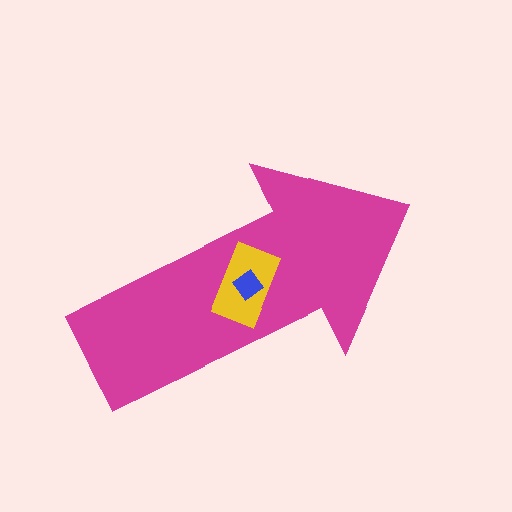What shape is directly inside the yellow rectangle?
The blue diamond.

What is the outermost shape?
The magenta arrow.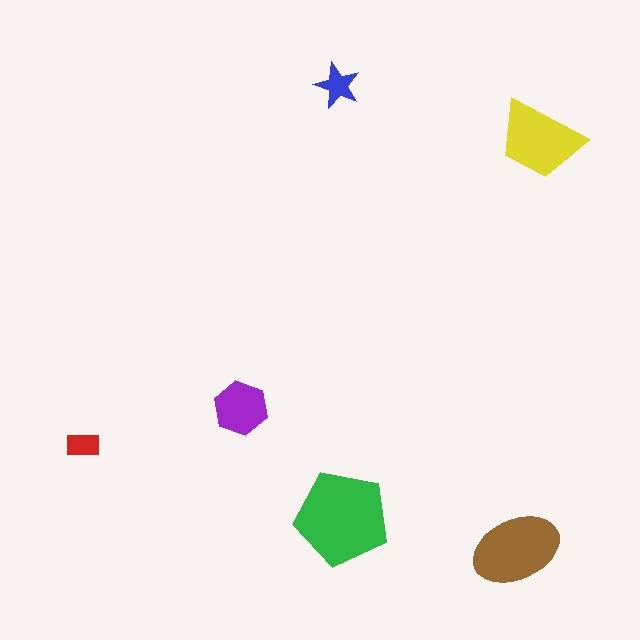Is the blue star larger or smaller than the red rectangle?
Larger.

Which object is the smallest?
The red rectangle.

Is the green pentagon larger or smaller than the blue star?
Larger.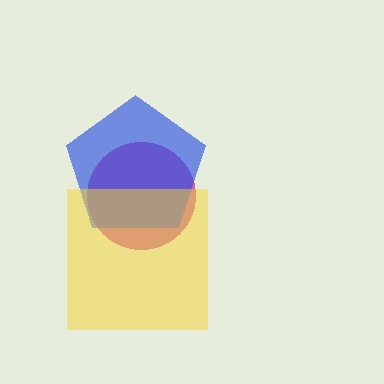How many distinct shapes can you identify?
There are 3 distinct shapes: a magenta circle, a blue pentagon, a yellow square.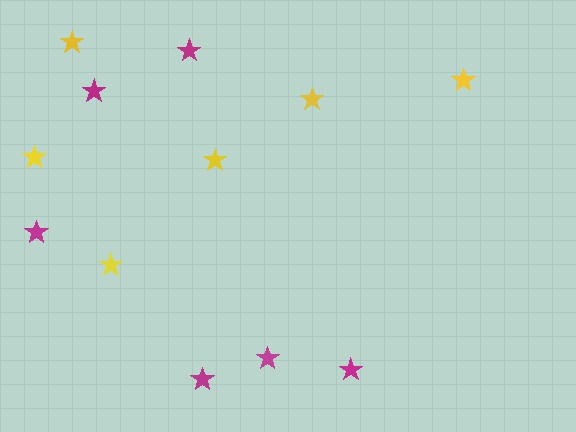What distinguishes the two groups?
There are 2 groups: one group of magenta stars (6) and one group of yellow stars (6).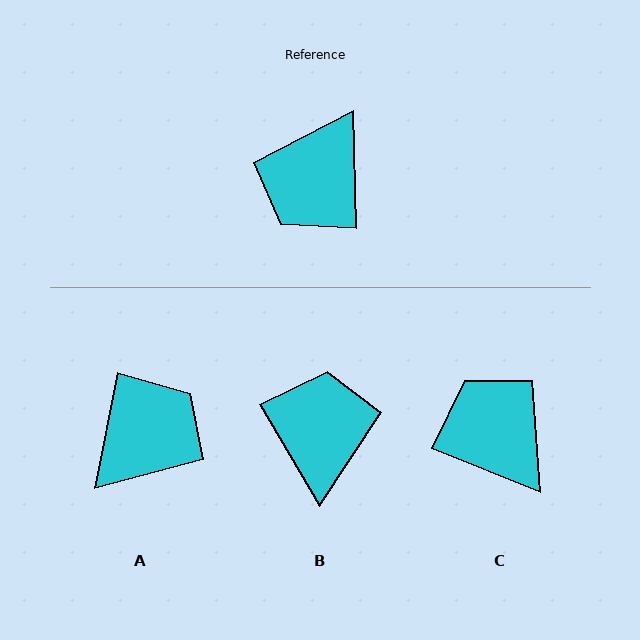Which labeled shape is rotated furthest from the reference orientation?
A, about 167 degrees away.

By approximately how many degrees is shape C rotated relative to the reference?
Approximately 113 degrees clockwise.